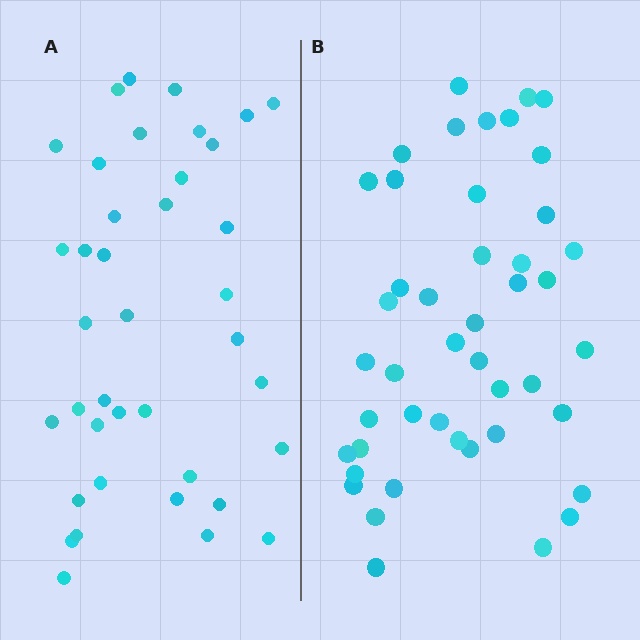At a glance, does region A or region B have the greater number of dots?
Region B (the right region) has more dots.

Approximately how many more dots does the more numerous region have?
Region B has about 6 more dots than region A.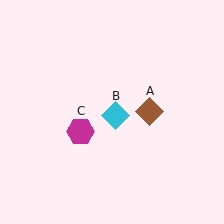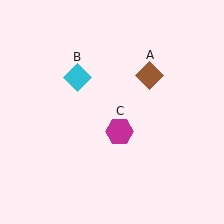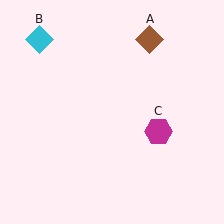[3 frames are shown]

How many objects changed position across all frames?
3 objects changed position: brown diamond (object A), cyan diamond (object B), magenta hexagon (object C).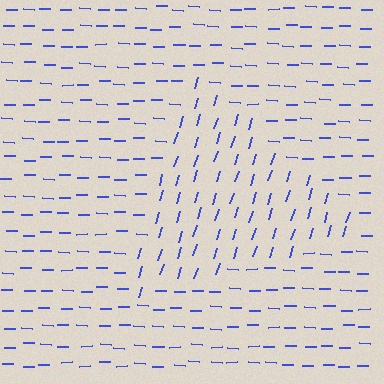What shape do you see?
I see a triangle.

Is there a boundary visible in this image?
Yes, there is a texture boundary formed by a change in line orientation.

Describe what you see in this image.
The image is filled with small blue line segments. A triangle region in the image has lines oriented differently from the surrounding lines, creating a visible texture boundary.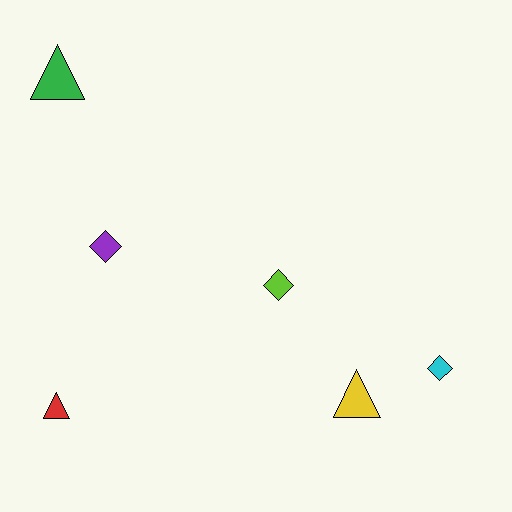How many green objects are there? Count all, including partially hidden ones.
There is 1 green object.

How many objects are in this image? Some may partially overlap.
There are 6 objects.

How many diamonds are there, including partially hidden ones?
There are 3 diamonds.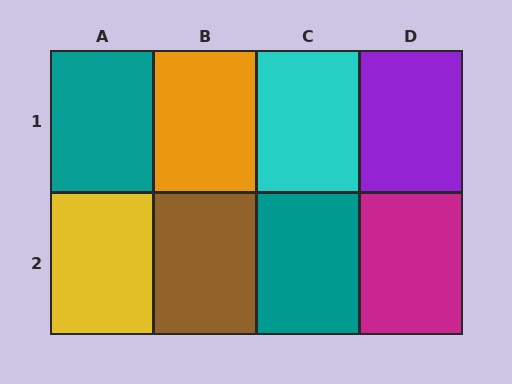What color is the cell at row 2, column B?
Brown.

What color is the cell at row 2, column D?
Magenta.